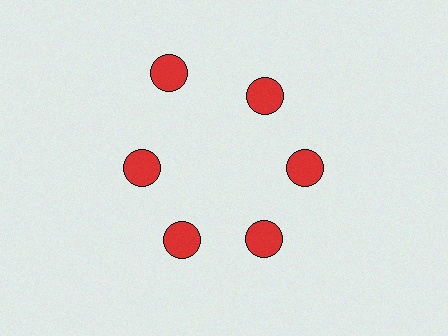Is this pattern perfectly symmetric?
No. The 6 red circles are arranged in a ring, but one element near the 11 o'clock position is pushed outward from the center, breaking the 6-fold rotational symmetry.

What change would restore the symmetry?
The symmetry would be restored by moving it inward, back onto the ring so that all 6 circles sit at equal angles and equal distance from the center.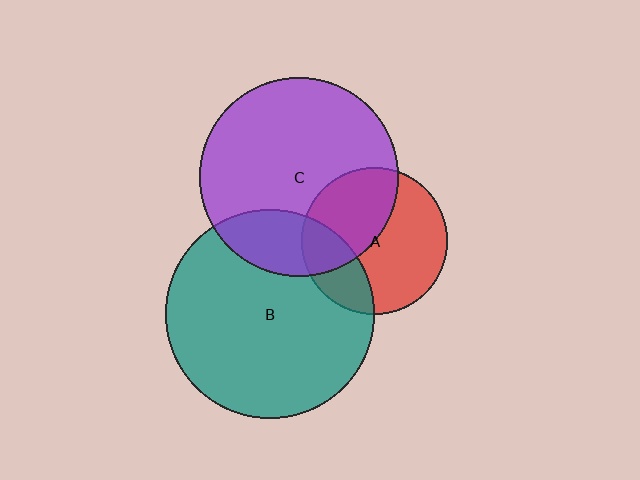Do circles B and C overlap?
Yes.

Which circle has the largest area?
Circle B (teal).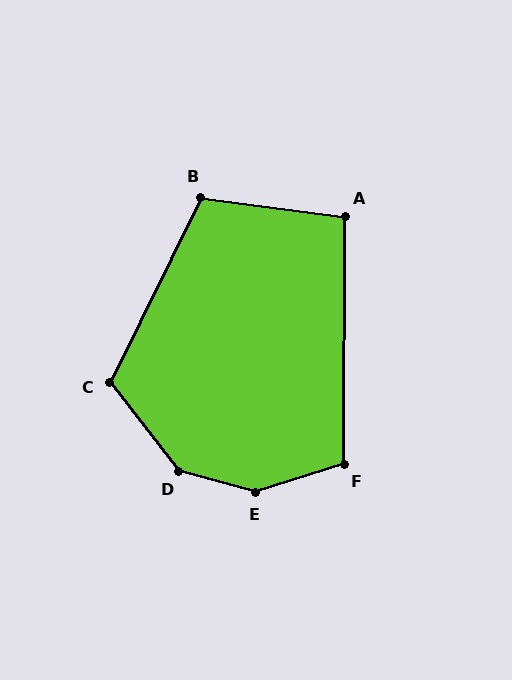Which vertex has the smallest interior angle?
A, at approximately 97 degrees.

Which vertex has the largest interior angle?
E, at approximately 147 degrees.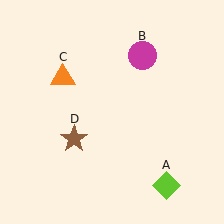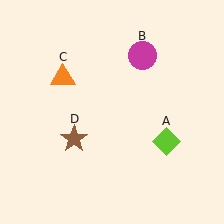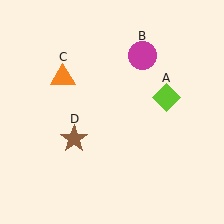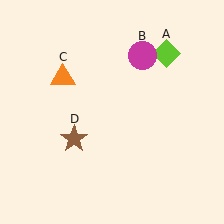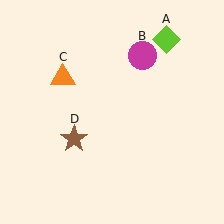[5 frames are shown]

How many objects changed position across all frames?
1 object changed position: lime diamond (object A).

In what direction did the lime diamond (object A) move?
The lime diamond (object A) moved up.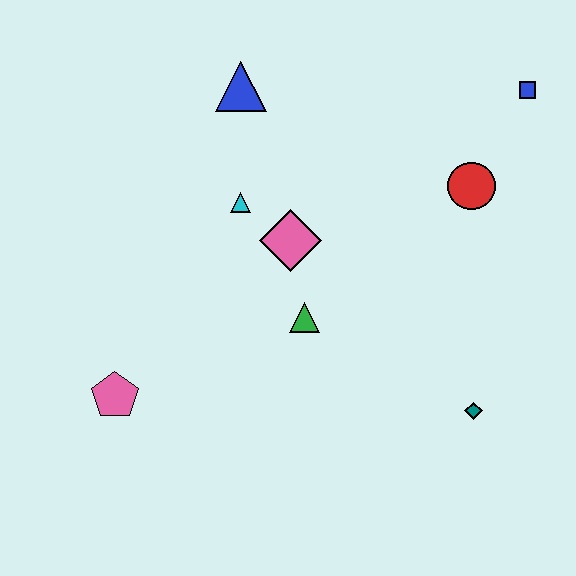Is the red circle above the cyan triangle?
Yes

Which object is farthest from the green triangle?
The blue square is farthest from the green triangle.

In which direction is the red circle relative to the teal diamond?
The red circle is above the teal diamond.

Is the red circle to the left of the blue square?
Yes